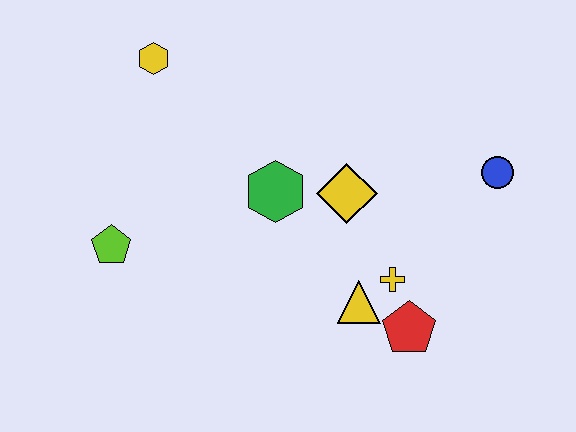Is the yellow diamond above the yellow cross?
Yes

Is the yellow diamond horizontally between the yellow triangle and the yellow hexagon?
Yes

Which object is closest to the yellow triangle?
The yellow cross is closest to the yellow triangle.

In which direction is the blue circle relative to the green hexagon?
The blue circle is to the right of the green hexagon.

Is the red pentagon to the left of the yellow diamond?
No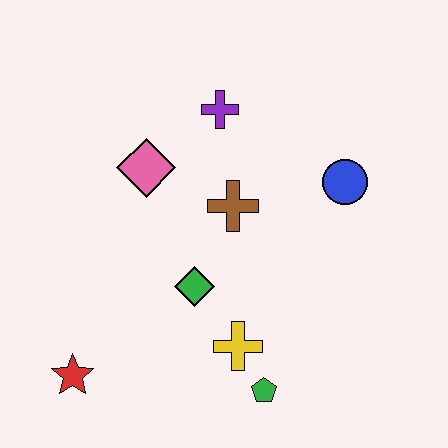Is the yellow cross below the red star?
No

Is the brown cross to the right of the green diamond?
Yes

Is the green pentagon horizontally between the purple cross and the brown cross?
No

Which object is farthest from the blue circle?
The red star is farthest from the blue circle.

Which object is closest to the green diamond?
The yellow cross is closest to the green diamond.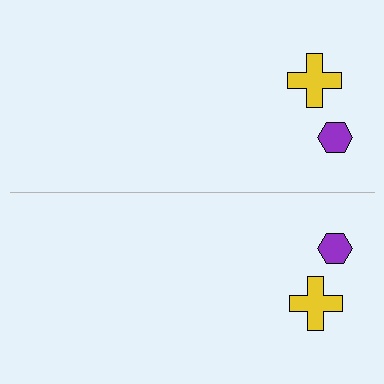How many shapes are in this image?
There are 4 shapes in this image.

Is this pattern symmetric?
Yes, this pattern has bilateral (reflection) symmetry.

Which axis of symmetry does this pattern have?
The pattern has a horizontal axis of symmetry running through the center of the image.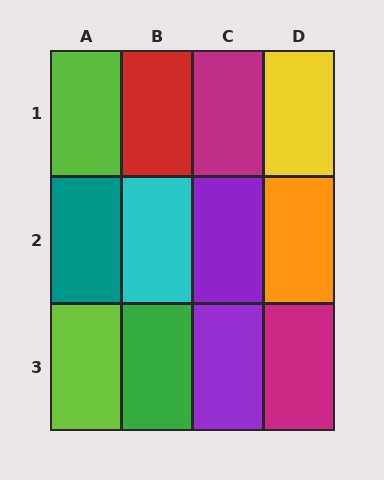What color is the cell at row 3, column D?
Magenta.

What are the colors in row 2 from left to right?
Teal, cyan, purple, orange.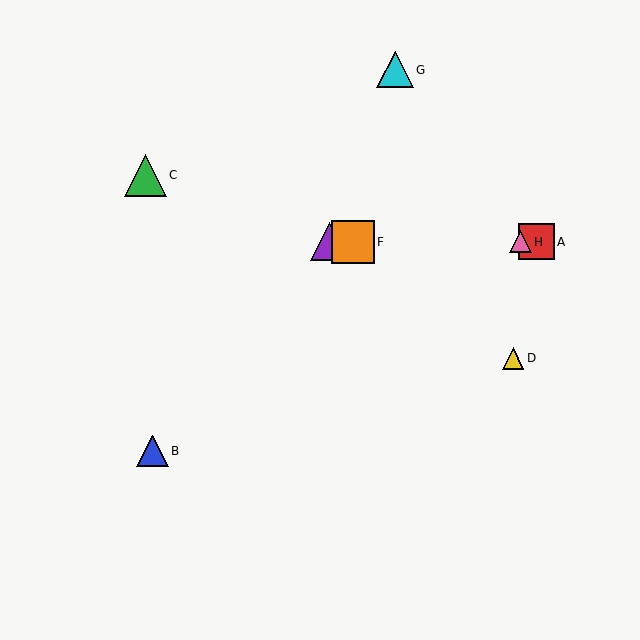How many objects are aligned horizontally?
4 objects (A, E, F, H) are aligned horizontally.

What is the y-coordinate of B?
Object B is at y≈451.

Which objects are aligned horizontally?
Objects A, E, F, H are aligned horizontally.